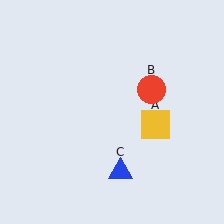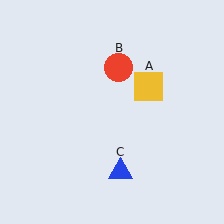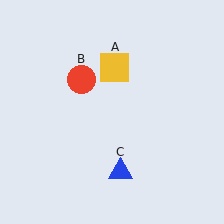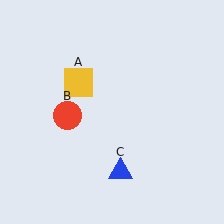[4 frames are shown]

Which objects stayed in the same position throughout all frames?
Blue triangle (object C) remained stationary.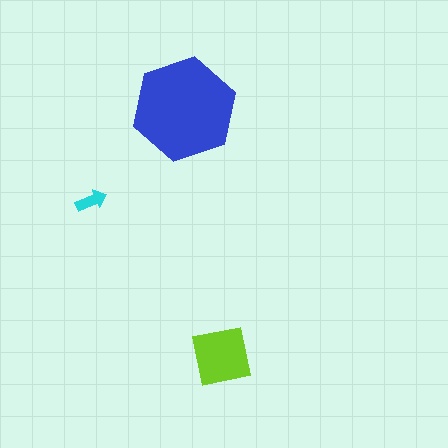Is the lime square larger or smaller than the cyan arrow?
Larger.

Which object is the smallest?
The cyan arrow.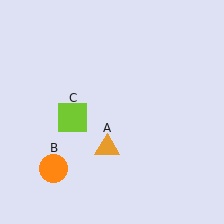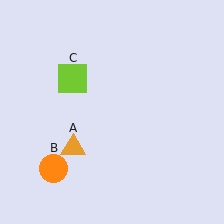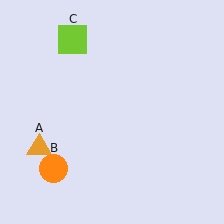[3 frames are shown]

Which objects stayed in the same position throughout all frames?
Orange circle (object B) remained stationary.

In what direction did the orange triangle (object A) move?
The orange triangle (object A) moved left.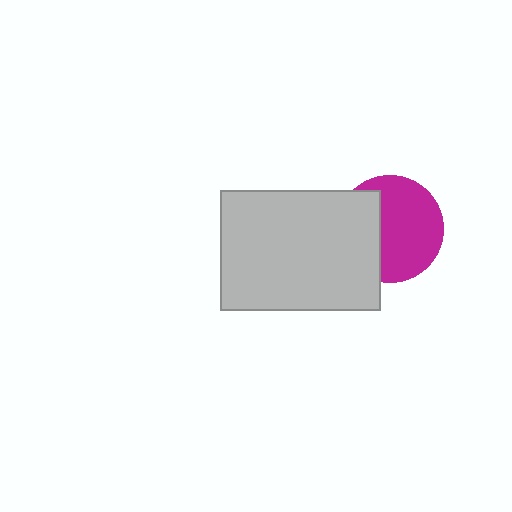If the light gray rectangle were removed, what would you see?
You would see the complete magenta circle.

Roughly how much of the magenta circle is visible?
About half of it is visible (roughly 63%).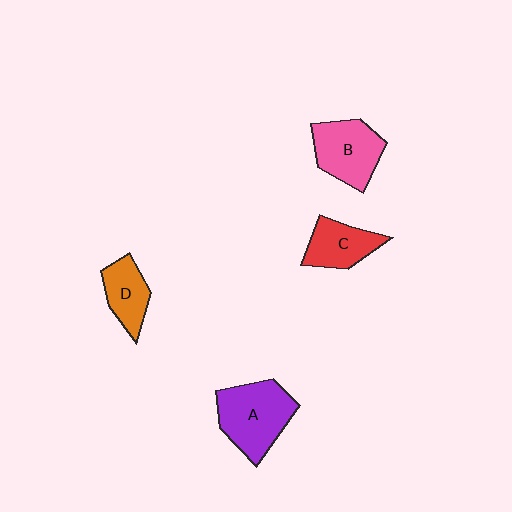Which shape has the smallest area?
Shape D (orange).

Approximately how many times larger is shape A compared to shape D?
Approximately 1.7 times.